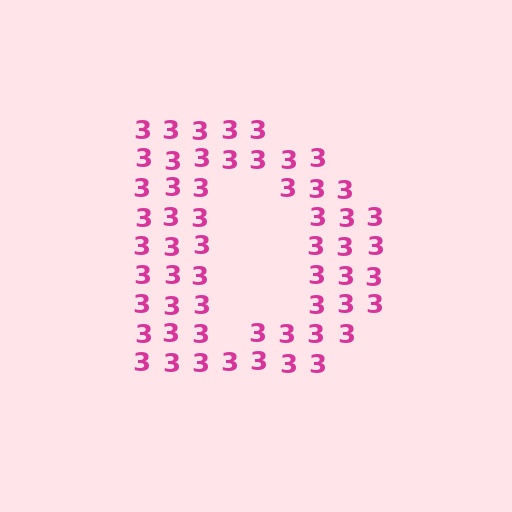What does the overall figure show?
The overall figure shows the letter D.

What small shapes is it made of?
It is made of small digit 3's.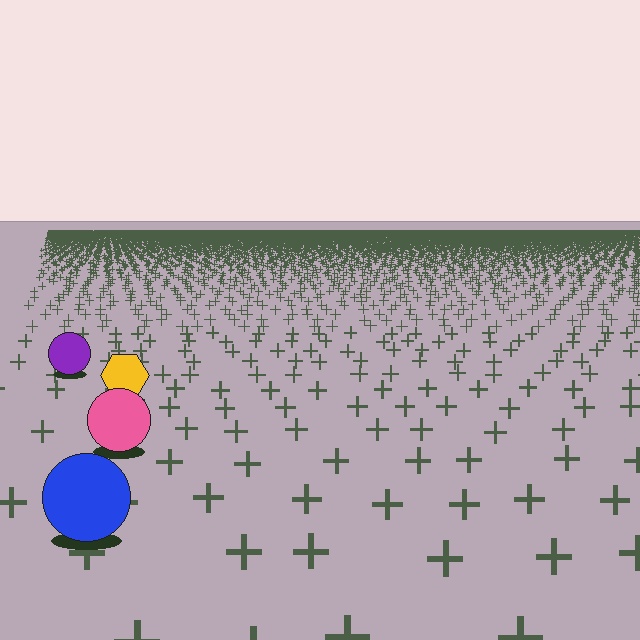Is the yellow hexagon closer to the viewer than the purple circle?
Yes. The yellow hexagon is closer — you can tell from the texture gradient: the ground texture is coarser near it.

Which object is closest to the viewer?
The blue circle is closest. The texture marks near it are larger and more spread out.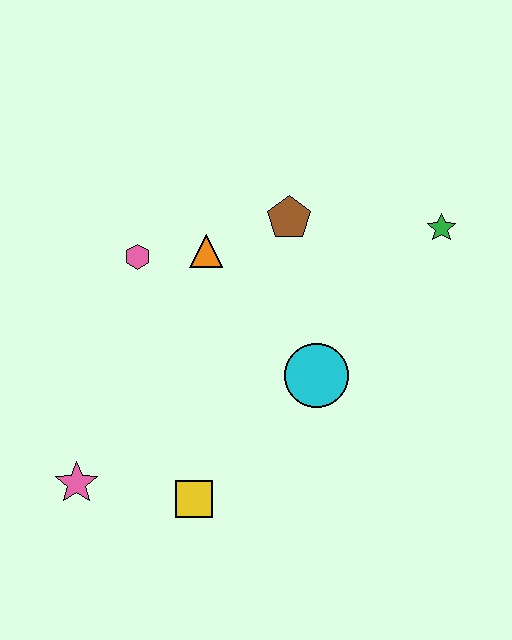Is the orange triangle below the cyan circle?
No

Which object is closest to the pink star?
The yellow square is closest to the pink star.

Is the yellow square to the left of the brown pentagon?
Yes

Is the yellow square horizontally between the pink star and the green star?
Yes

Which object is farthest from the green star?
The pink star is farthest from the green star.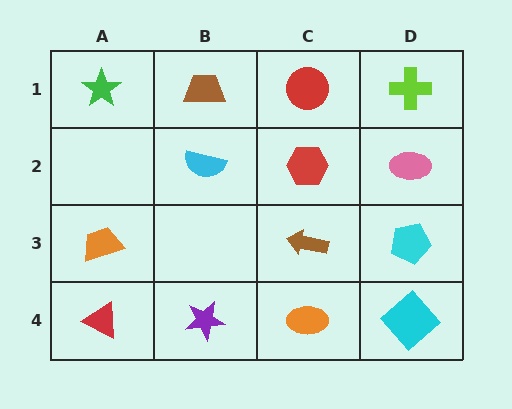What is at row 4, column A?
A red triangle.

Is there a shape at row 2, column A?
No, that cell is empty.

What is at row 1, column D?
A lime cross.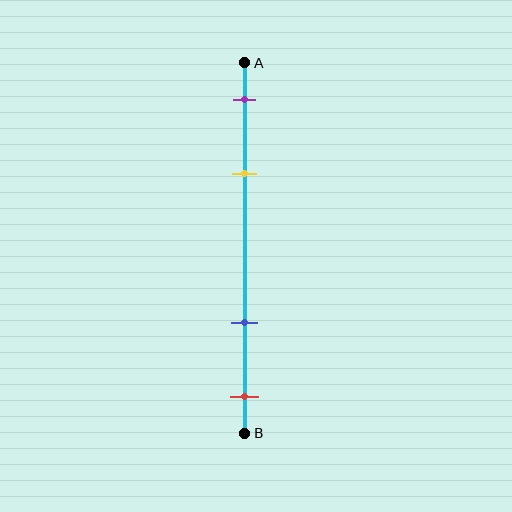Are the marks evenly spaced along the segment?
No, the marks are not evenly spaced.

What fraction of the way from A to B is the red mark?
The red mark is approximately 90% (0.9) of the way from A to B.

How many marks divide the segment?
There are 4 marks dividing the segment.